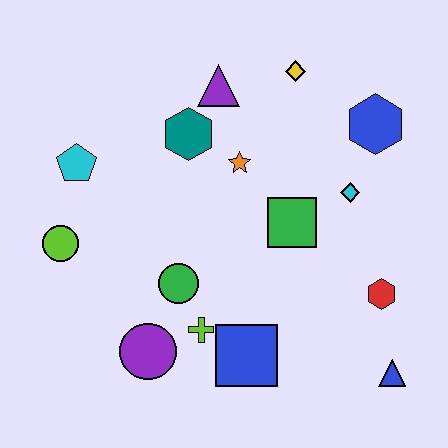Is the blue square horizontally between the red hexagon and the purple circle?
Yes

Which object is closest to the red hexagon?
The blue triangle is closest to the red hexagon.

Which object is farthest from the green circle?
The blue hexagon is farthest from the green circle.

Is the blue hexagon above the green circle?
Yes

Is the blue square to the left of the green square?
Yes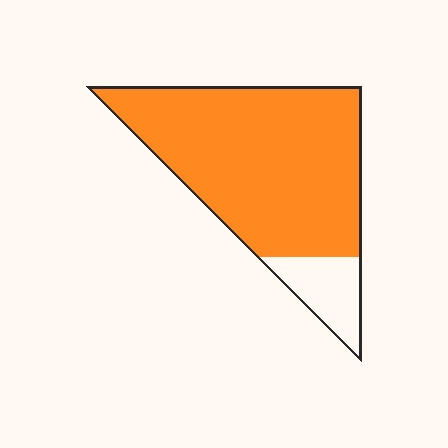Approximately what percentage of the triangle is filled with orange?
Approximately 85%.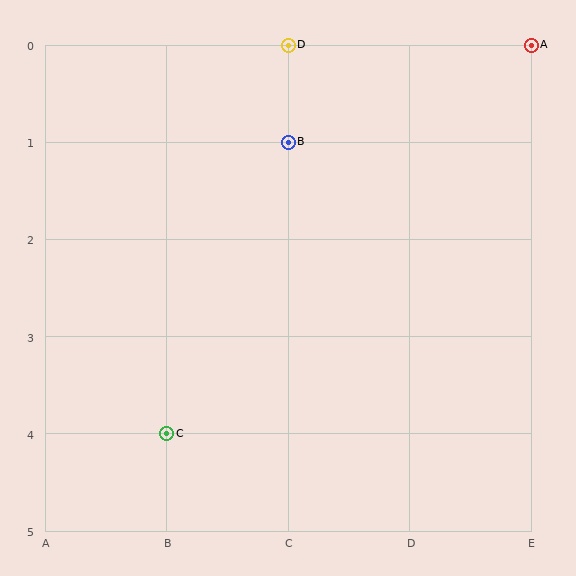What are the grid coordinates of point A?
Point A is at grid coordinates (E, 0).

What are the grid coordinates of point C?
Point C is at grid coordinates (B, 4).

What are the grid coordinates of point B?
Point B is at grid coordinates (C, 1).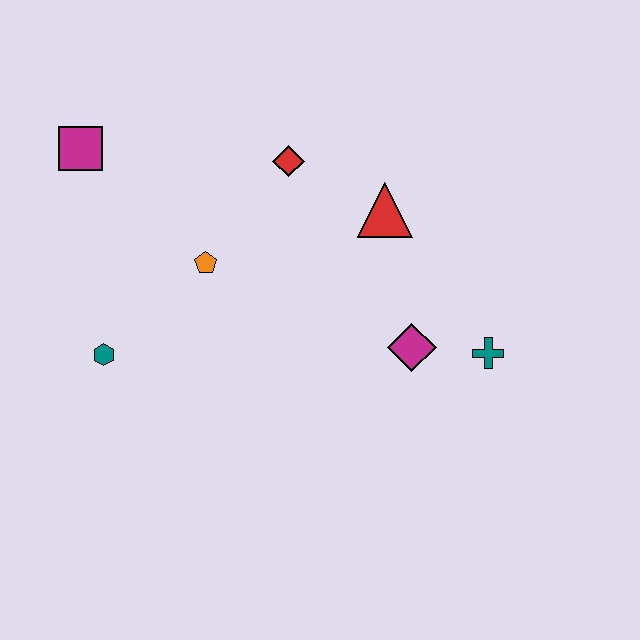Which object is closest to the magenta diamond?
The teal cross is closest to the magenta diamond.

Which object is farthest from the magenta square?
The teal cross is farthest from the magenta square.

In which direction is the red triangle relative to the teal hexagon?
The red triangle is to the right of the teal hexagon.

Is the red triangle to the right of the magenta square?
Yes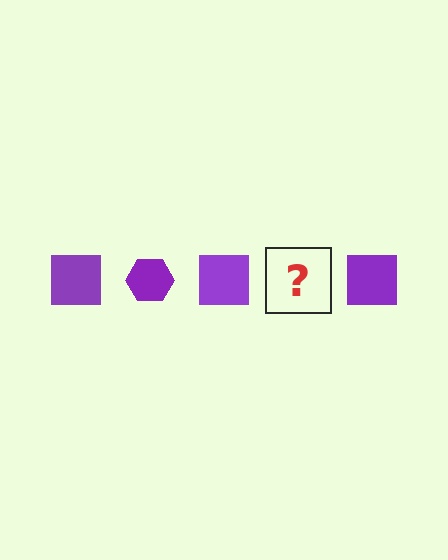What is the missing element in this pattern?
The missing element is a purple hexagon.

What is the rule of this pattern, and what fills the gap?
The rule is that the pattern cycles through square, hexagon shapes in purple. The gap should be filled with a purple hexagon.